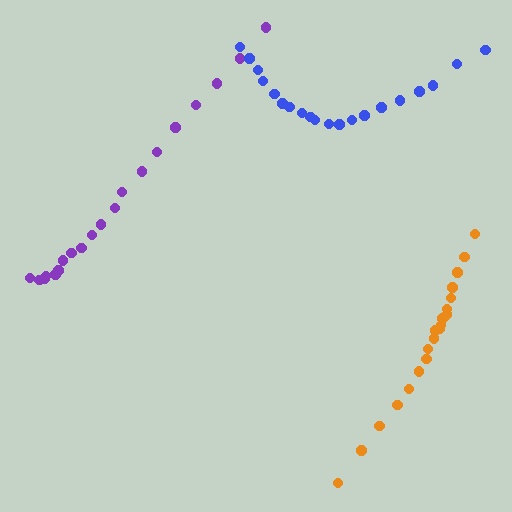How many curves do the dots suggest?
There are 3 distinct paths.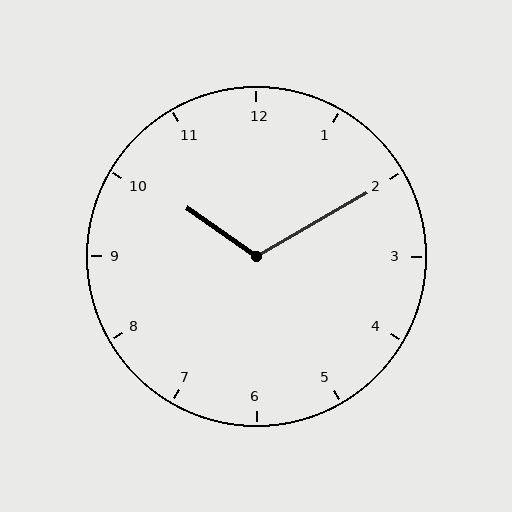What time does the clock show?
10:10.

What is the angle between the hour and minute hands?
Approximately 115 degrees.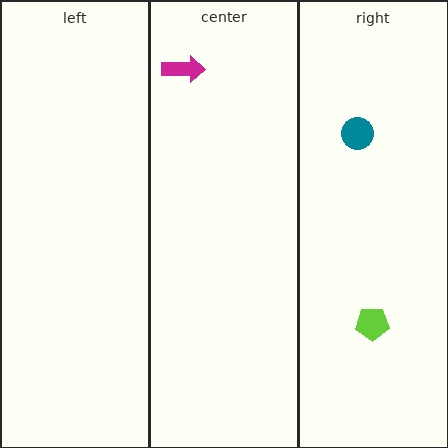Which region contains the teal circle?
The right region.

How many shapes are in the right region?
2.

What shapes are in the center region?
The magenta arrow.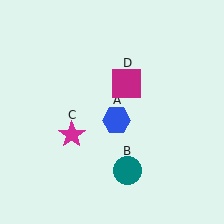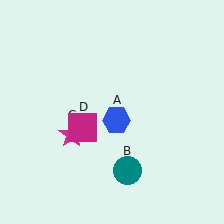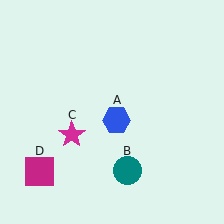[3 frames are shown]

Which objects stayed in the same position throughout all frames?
Blue hexagon (object A) and teal circle (object B) and magenta star (object C) remained stationary.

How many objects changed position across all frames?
1 object changed position: magenta square (object D).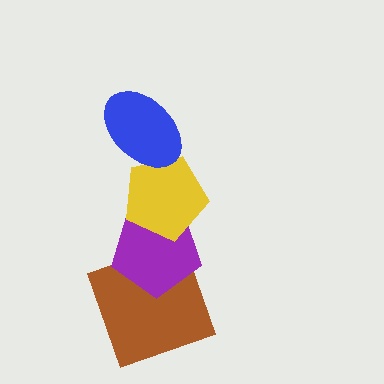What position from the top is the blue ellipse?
The blue ellipse is 1st from the top.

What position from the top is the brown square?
The brown square is 4th from the top.